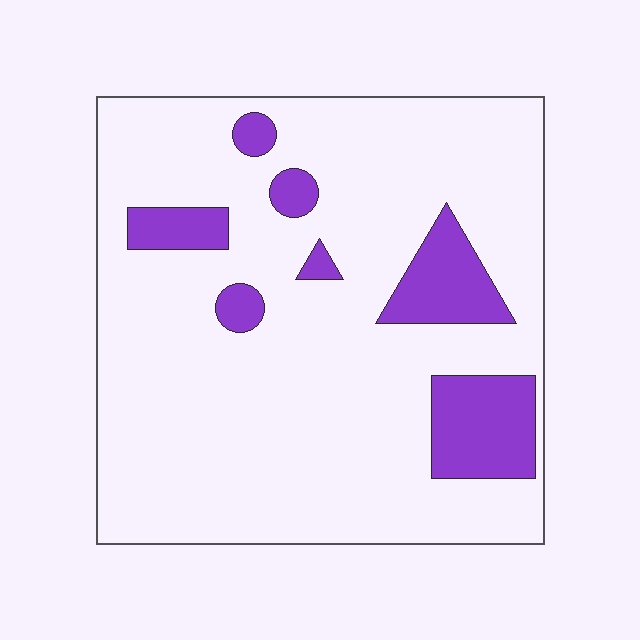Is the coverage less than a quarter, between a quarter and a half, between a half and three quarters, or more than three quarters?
Less than a quarter.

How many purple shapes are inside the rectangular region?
7.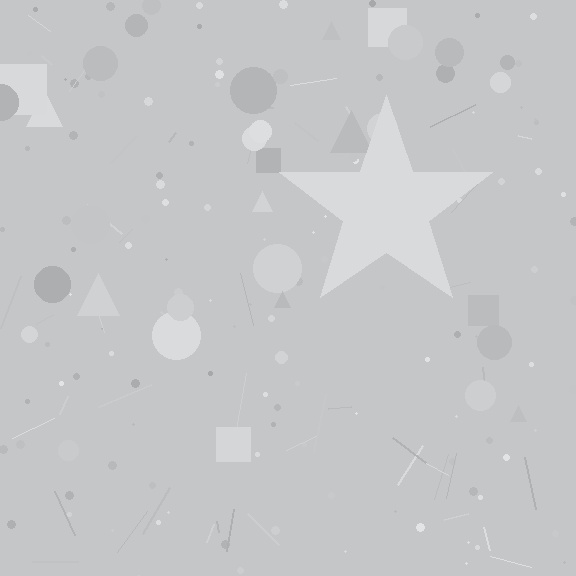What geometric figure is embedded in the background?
A star is embedded in the background.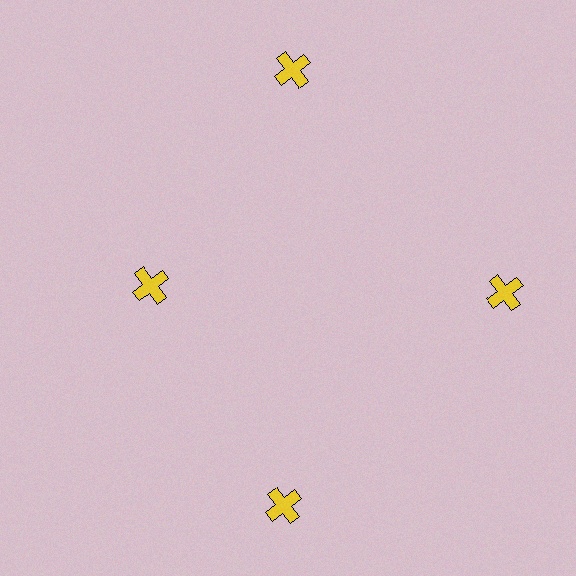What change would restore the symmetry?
The symmetry would be restored by moving it outward, back onto the ring so that all 4 crosses sit at equal angles and equal distance from the center.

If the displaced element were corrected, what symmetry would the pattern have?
It would have 4-fold rotational symmetry — the pattern would map onto itself every 90 degrees.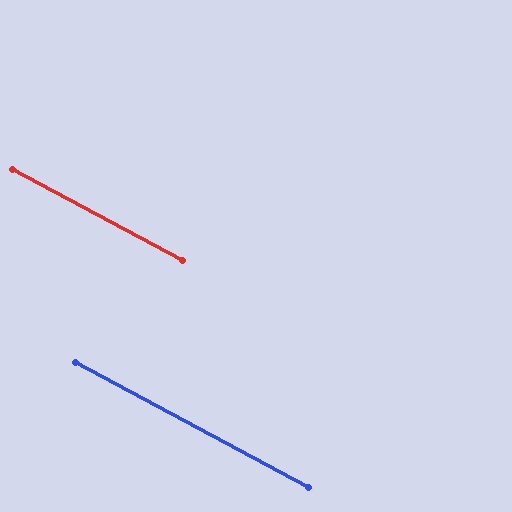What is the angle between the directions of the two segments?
Approximately 0 degrees.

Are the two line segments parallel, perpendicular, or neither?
Parallel — their directions differ by only 0.1°.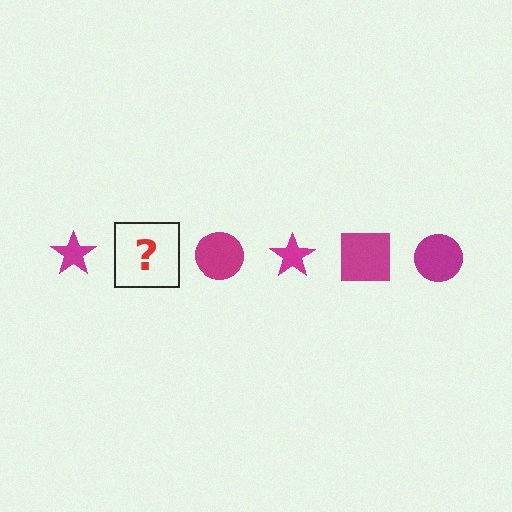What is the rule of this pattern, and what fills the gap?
The rule is that the pattern cycles through star, square, circle shapes in magenta. The gap should be filled with a magenta square.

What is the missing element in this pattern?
The missing element is a magenta square.